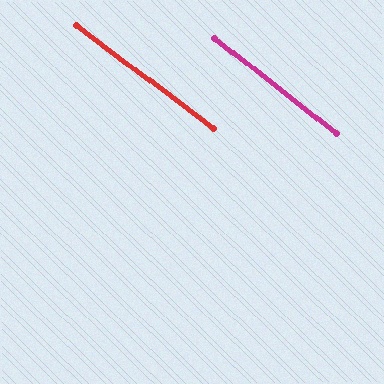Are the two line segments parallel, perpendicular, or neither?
Parallel — their directions differ by only 1.2°.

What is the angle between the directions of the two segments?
Approximately 1 degree.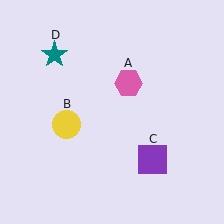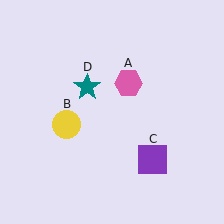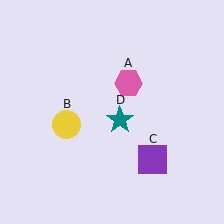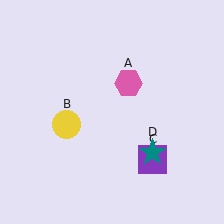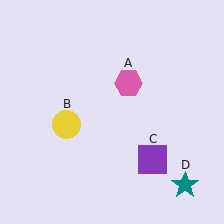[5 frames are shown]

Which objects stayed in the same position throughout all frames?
Pink hexagon (object A) and yellow circle (object B) and purple square (object C) remained stationary.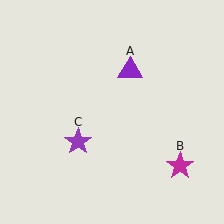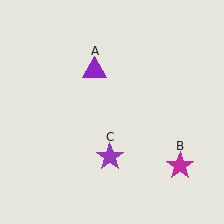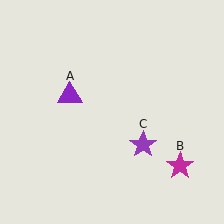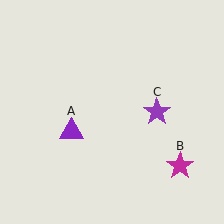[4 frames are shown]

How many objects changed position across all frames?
2 objects changed position: purple triangle (object A), purple star (object C).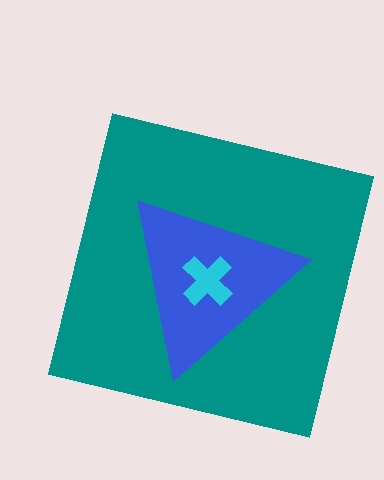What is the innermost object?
The cyan cross.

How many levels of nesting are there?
3.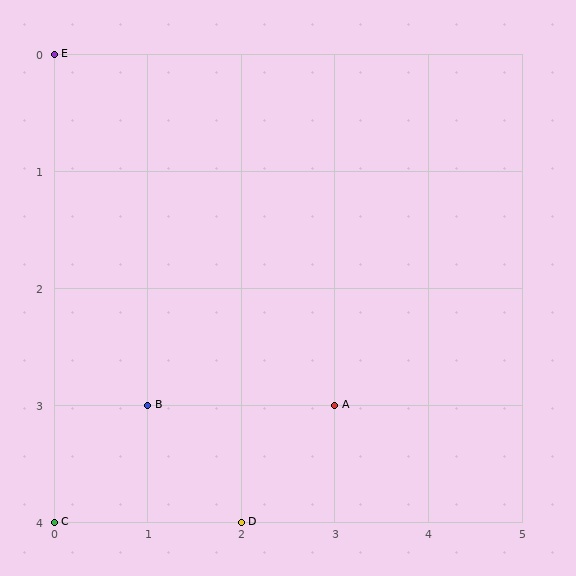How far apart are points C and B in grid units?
Points C and B are 1 column and 1 row apart (about 1.4 grid units diagonally).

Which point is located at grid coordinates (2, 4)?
Point D is at (2, 4).